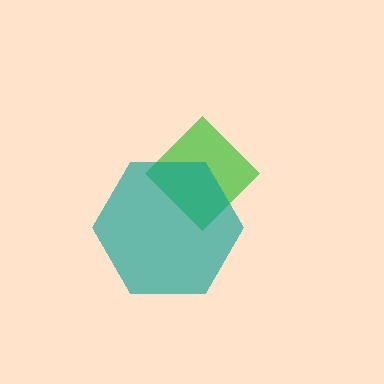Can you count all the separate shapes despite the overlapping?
Yes, there are 2 separate shapes.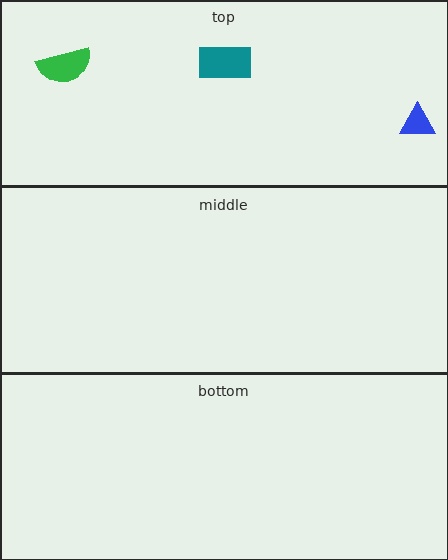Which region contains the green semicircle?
The top region.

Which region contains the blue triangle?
The top region.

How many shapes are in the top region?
3.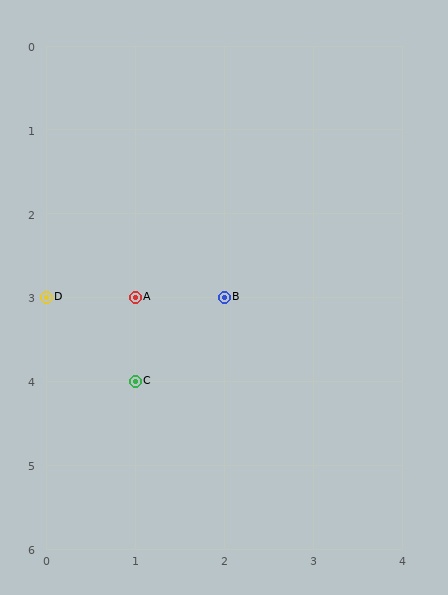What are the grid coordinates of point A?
Point A is at grid coordinates (1, 3).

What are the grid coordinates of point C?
Point C is at grid coordinates (1, 4).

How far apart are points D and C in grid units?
Points D and C are 1 column and 1 row apart (about 1.4 grid units diagonally).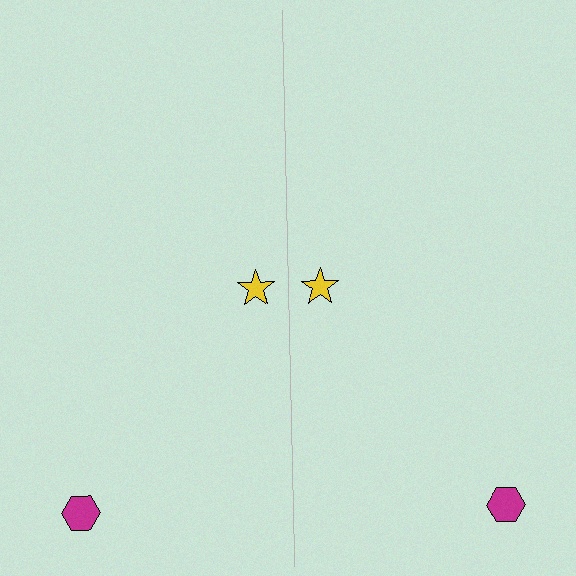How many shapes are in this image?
There are 4 shapes in this image.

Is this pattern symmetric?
Yes, this pattern has bilateral (reflection) symmetry.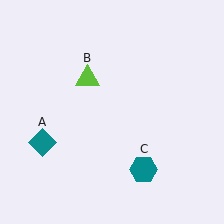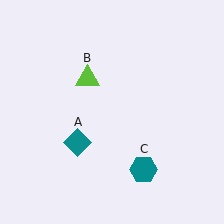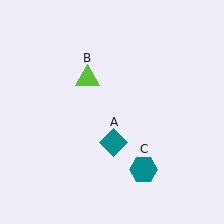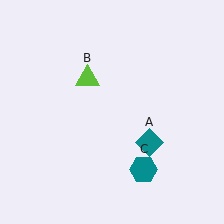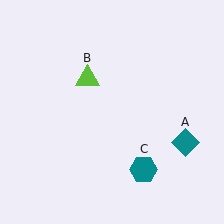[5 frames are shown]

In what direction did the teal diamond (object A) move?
The teal diamond (object A) moved right.